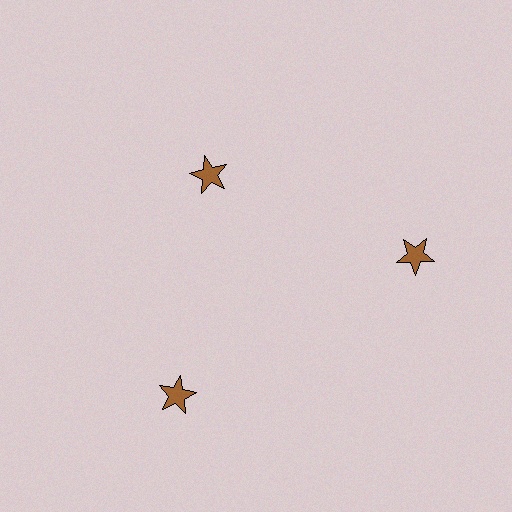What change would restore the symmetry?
The symmetry would be restored by moving it outward, back onto the ring so that all 3 stars sit at equal angles and equal distance from the center.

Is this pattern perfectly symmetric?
No. The 3 brown stars are arranged in a ring, but one element near the 11 o'clock position is pulled inward toward the center, breaking the 3-fold rotational symmetry.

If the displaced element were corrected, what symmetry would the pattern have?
It would have 3-fold rotational symmetry — the pattern would map onto itself every 120 degrees.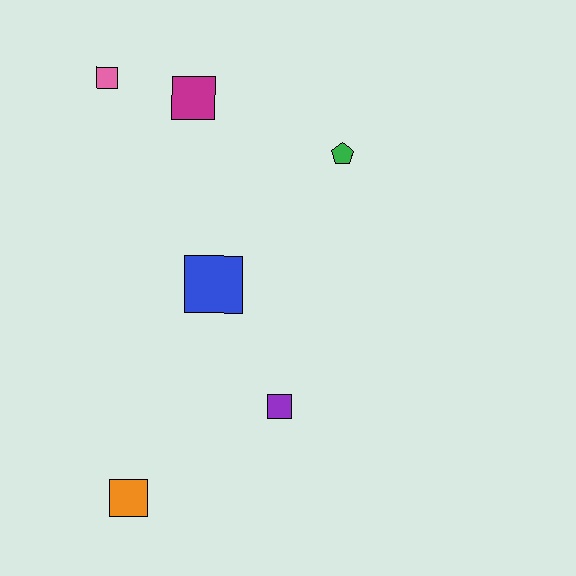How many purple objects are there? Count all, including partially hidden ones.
There is 1 purple object.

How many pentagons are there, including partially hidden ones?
There is 1 pentagon.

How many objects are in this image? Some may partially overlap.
There are 6 objects.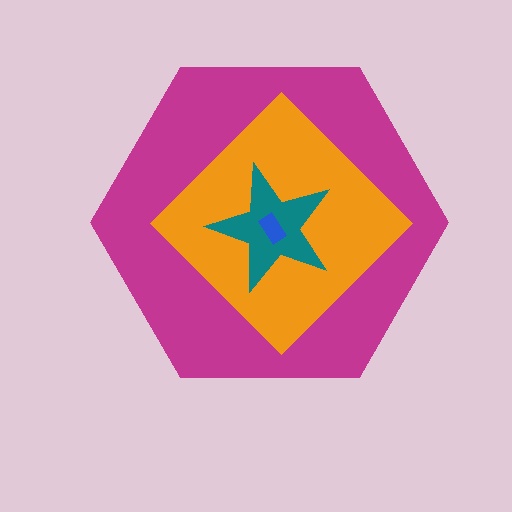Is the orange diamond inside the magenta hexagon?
Yes.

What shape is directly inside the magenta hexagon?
The orange diamond.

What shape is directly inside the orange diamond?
The teal star.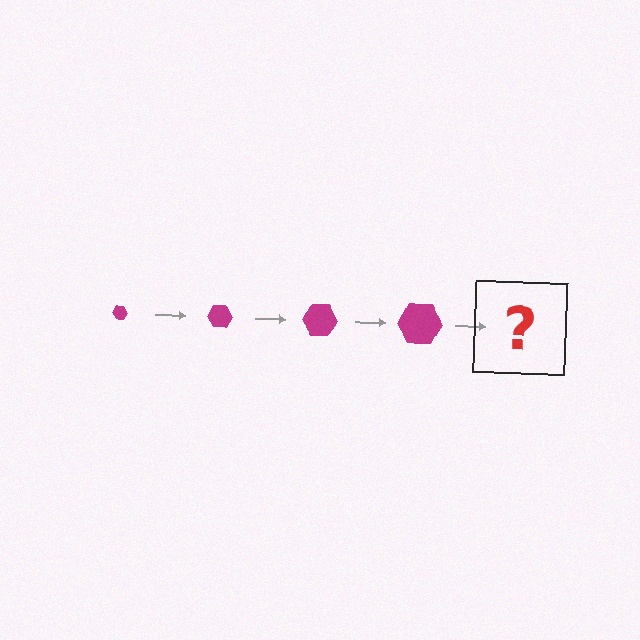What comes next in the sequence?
The next element should be a magenta hexagon, larger than the previous one.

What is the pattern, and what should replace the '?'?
The pattern is that the hexagon gets progressively larger each step. The '?' should be a magenta hexagon, larger than the previous one.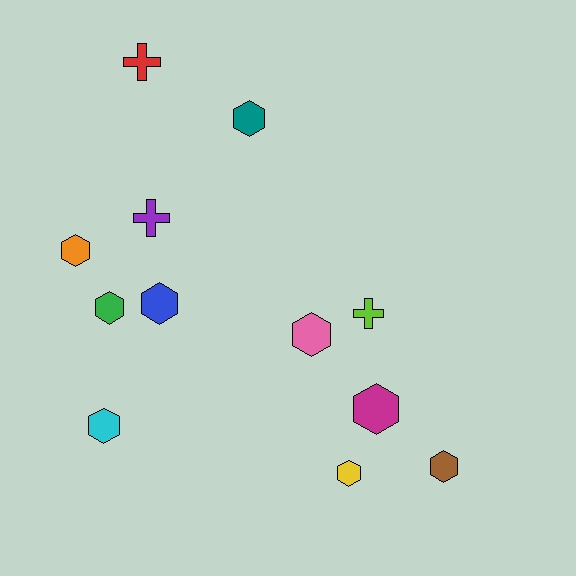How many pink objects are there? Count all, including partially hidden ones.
There is 1 pink object.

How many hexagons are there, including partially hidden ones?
There are 9 hexagons.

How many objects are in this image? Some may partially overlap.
There are 12 objects.